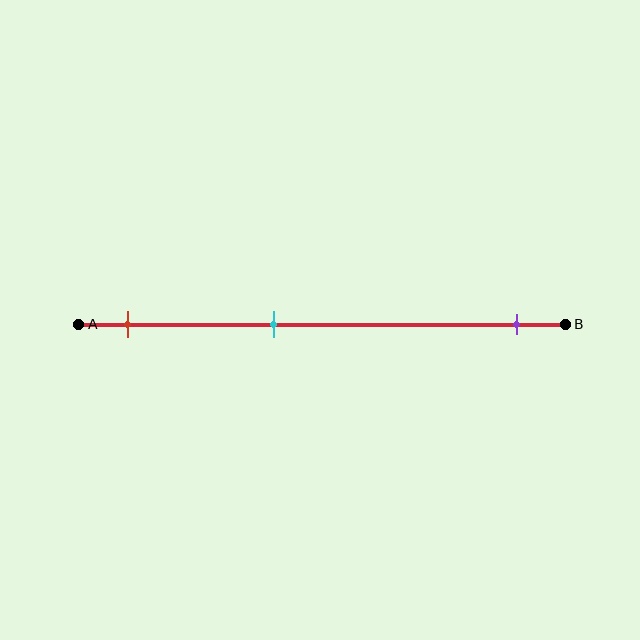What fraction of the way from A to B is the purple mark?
The purple mark is approximately 90% (0.9) of the way from A to B.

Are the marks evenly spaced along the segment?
No, the marks are not evenly spaced.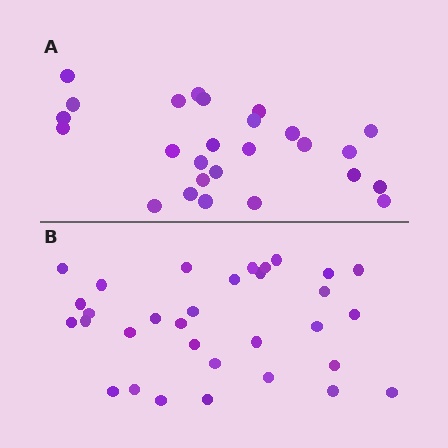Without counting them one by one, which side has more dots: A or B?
Region B (the bottom region) has more dots.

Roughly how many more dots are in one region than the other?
Region B has about 6 more dots than region A.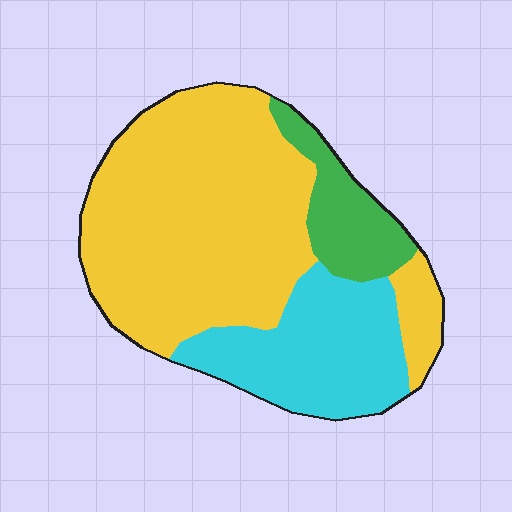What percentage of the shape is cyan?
Cyan takes up between a quarter and a half of the shape.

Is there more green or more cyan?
Cyan.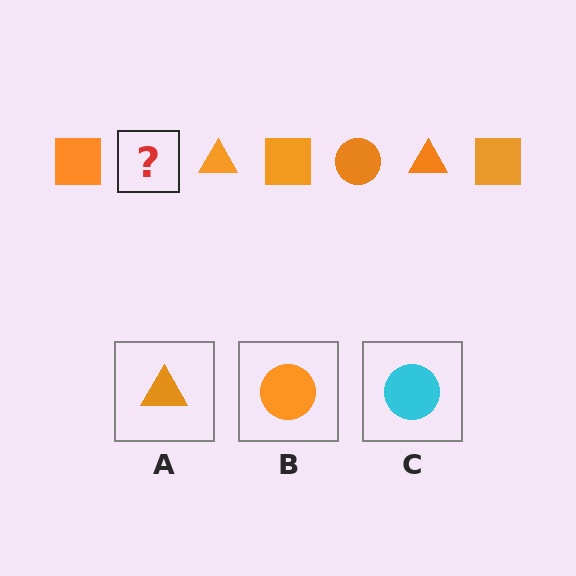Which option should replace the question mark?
Option B.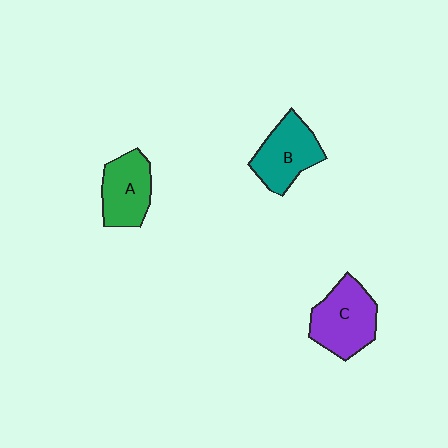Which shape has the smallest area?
Shape A (green).